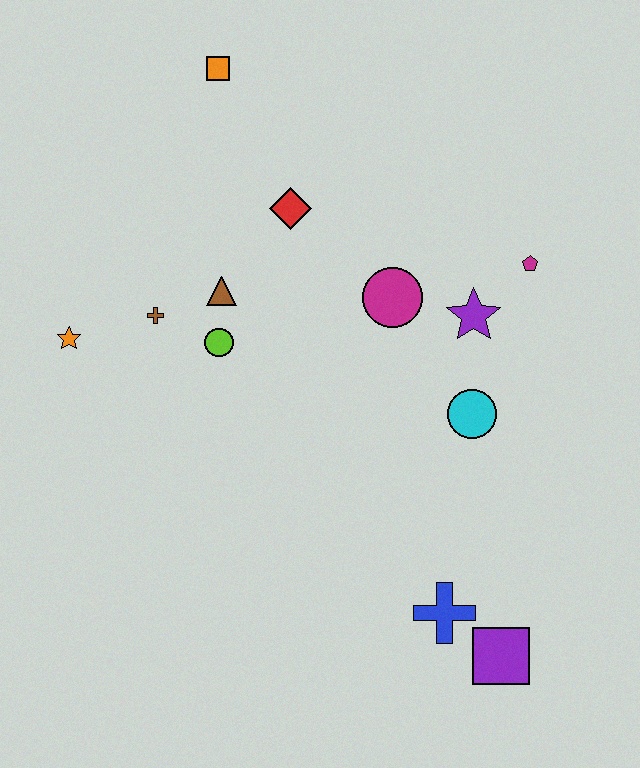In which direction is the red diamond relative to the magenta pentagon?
The red diamond is to the left of the magenta pentagon.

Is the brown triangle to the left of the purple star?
Yes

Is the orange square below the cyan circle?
No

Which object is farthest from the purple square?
The orange square is farthest from the purple square.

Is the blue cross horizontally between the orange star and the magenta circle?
No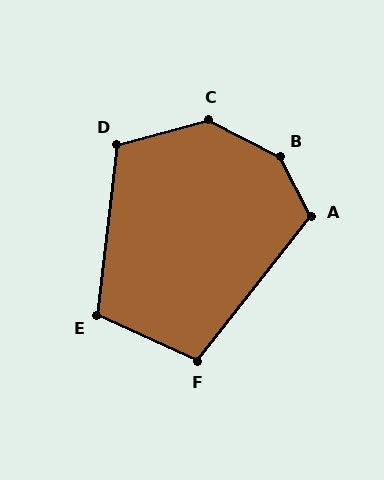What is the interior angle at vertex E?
Approximately 108 degrees (obtuse).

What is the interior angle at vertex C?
Approximately 137 degrees (obtuse).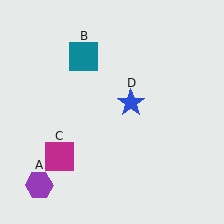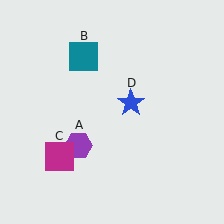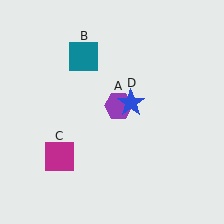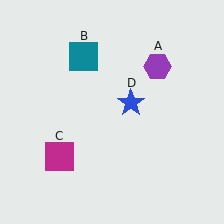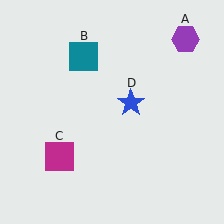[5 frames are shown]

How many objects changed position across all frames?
1 object changed position: purple hexagon (object A).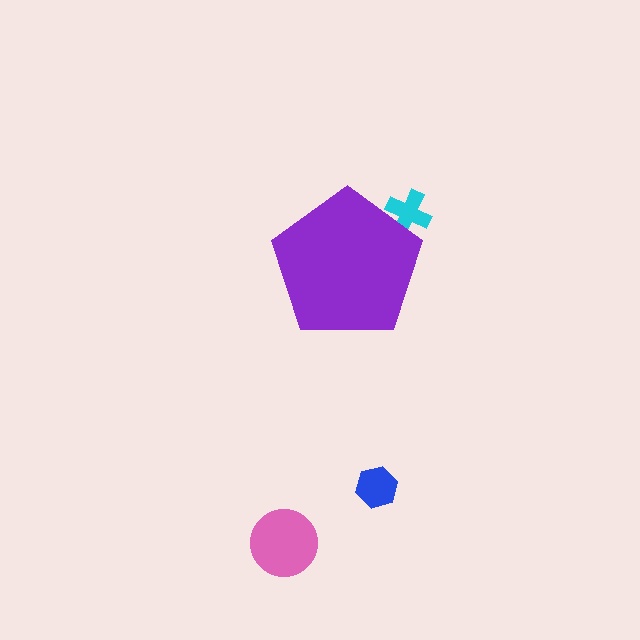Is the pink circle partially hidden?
No, the pink circle is fully visible.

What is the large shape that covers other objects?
A purple pentagon.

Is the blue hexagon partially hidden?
No, the blue hexagon is fully visible.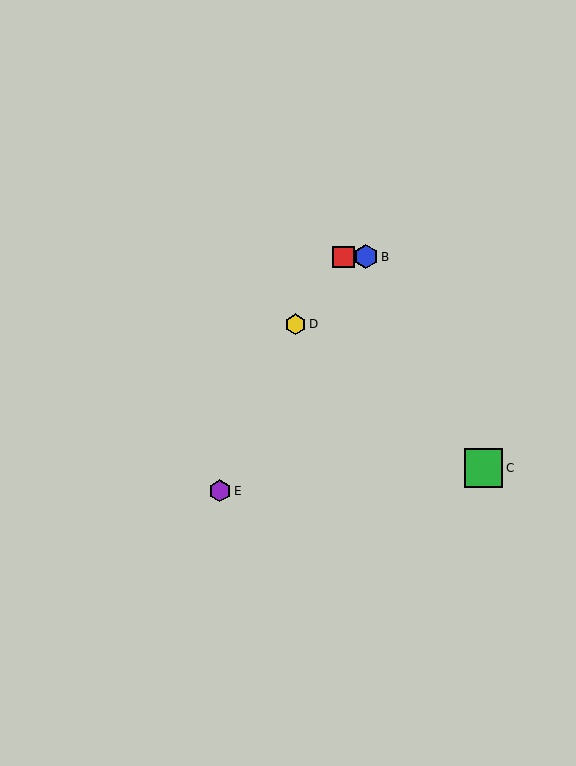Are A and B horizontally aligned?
Yes, both are at y≈257.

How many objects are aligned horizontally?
2 objects (A, B) are aligned horizontally.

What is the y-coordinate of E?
Object E is at y≈491.